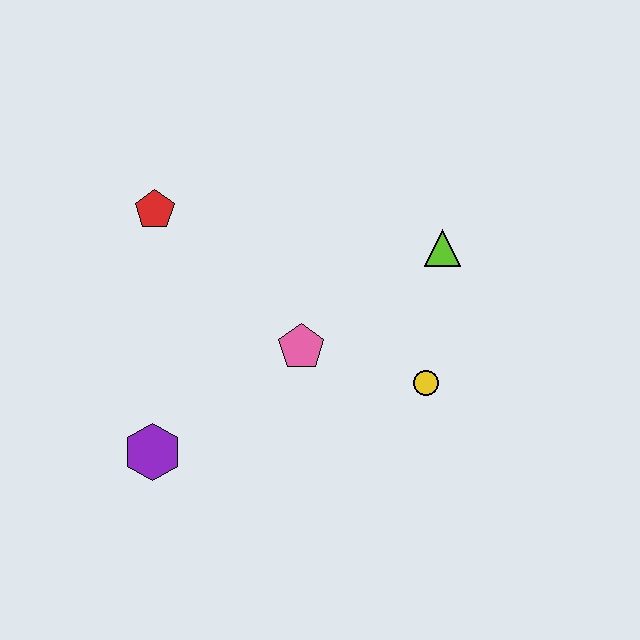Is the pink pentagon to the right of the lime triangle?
No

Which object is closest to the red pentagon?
The pink pentagon is closest to the red pentagon.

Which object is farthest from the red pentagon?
The yellow circle is farthest from the red pentagon.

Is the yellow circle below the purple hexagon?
No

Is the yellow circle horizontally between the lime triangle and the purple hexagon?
Yes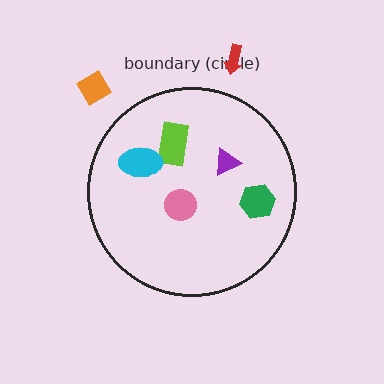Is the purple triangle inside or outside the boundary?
Inside.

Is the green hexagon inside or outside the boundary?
Inside.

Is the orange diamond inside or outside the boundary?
Outside.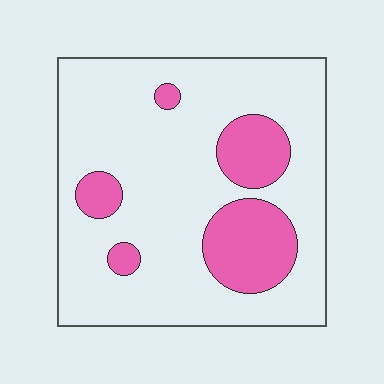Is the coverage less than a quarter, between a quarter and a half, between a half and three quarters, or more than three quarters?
Less than a quarter.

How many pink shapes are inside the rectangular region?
5.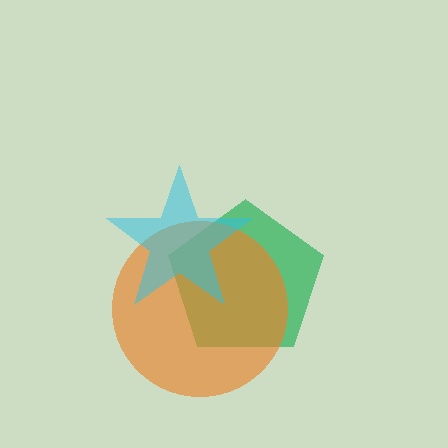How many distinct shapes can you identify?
There are 3 distinct shapes: a green pentagon, an orange circle, a cyan star.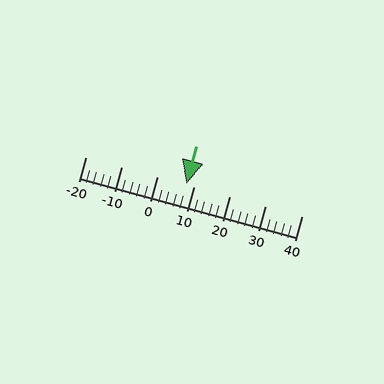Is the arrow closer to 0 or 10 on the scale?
The arrow is closer to 10.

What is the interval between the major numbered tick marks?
The major tick marks are spaced 10 units apart.